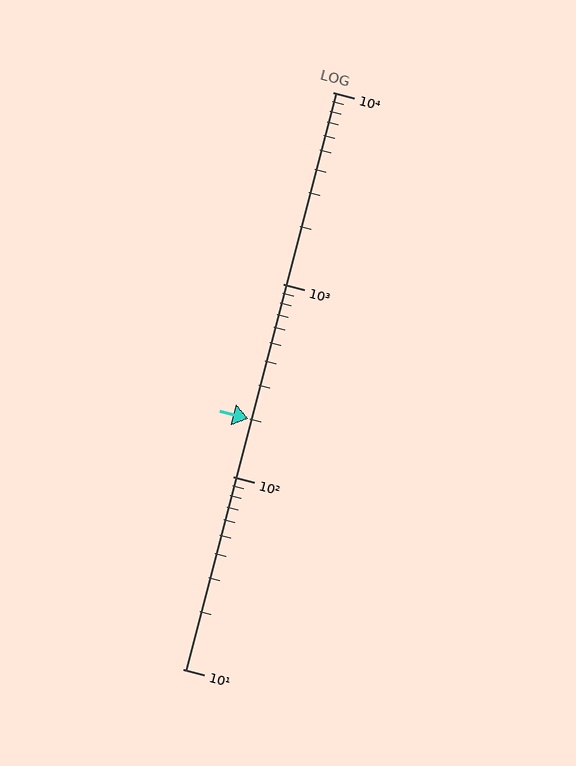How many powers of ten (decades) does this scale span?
The scale spans 3 decades, from 10 to 10000.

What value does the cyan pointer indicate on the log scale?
The pointer indicates approximately 200.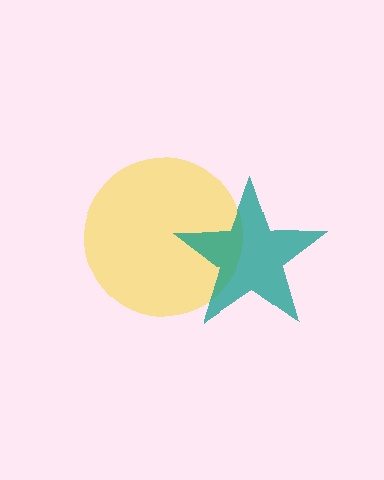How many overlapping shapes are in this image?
There are 2 overlapping shapes in the image.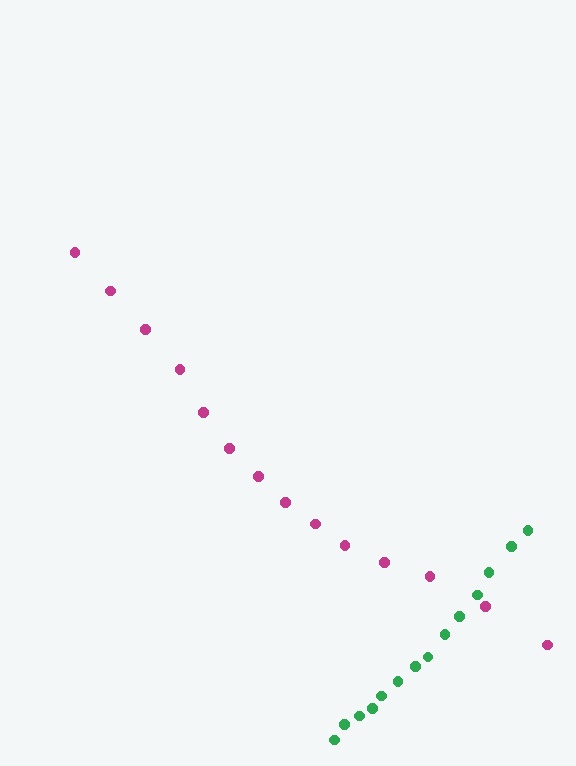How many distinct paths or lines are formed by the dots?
There are 2 distinct paths.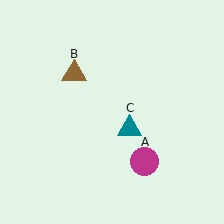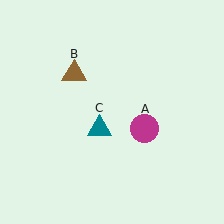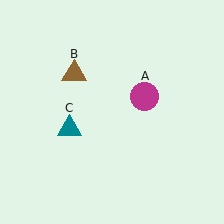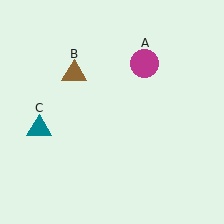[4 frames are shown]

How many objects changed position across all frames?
2 objects changed position: magenta circle (object A), teal triangle (object C).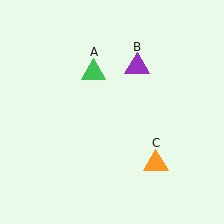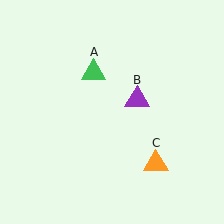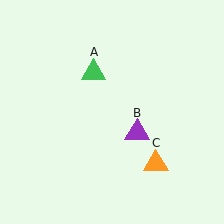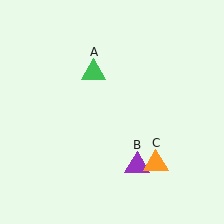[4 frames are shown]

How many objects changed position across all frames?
1 object changed position: purple triangle (object B).